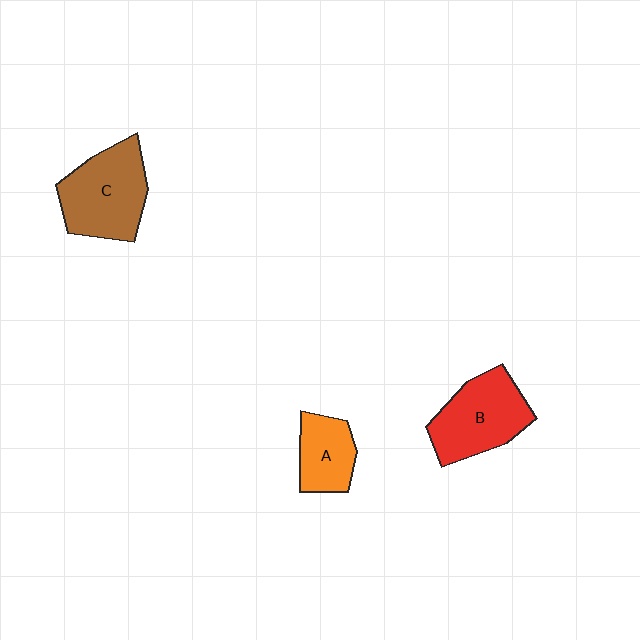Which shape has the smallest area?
Shape A (orange).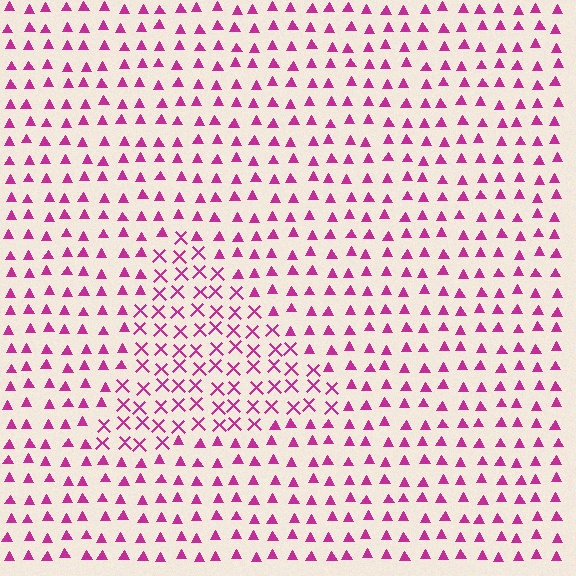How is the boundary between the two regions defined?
The boundary is defined by a change in element shape: X marks inside vs. triangles outside. All elements share the same color and spacing.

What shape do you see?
I see a triangle.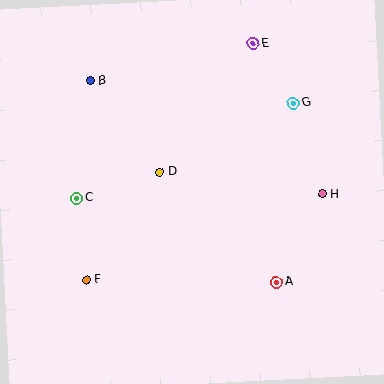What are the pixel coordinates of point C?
Point C is at (77, 198).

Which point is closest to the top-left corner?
Point B is closest to the top-left corner.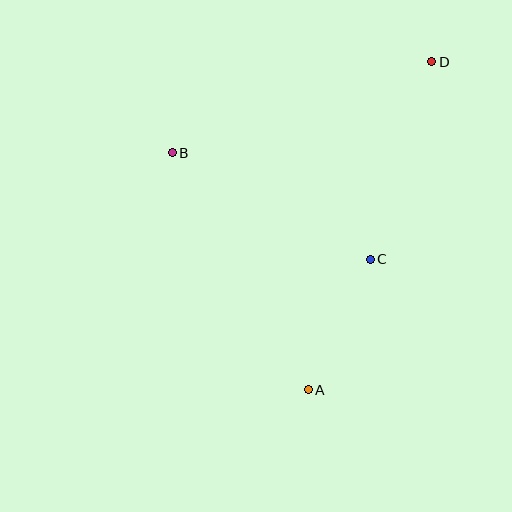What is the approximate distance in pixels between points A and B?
The distance between A and B is approximately 273 pixels.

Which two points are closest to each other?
Points A and C are closest to each other.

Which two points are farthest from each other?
Points A and D are farthest from each other.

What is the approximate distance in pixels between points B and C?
The distance between B and C is approximately 225 pixels.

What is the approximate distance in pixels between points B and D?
The distance between B and D is approximately 275 pixels.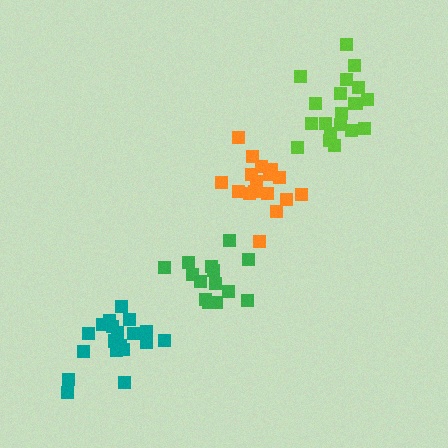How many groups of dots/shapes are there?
There are 4 groups.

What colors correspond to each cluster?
The clusters are colored: lime, green, orange, teal.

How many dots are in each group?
Group 1: 20 dots, Group 2: 14 dots, Group 3: 18 dots, Group 4: 19 dots (71 total).